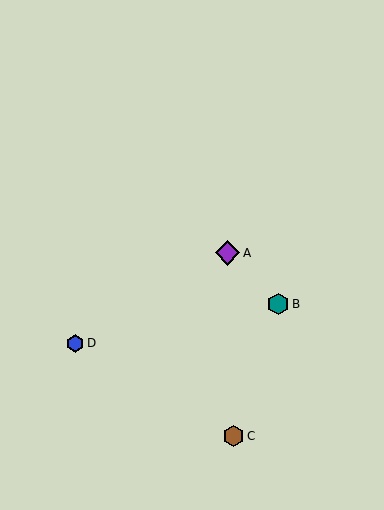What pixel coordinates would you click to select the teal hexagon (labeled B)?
Click at (278, 304) to select the teal hexagon B.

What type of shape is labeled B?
Shape B is a teal hexagon.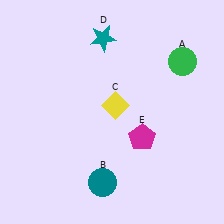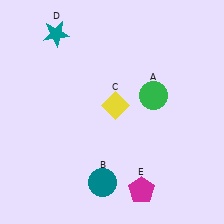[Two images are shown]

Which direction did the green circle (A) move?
The green circle (A) moved down.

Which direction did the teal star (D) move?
The teal star (D) moved left.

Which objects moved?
The objects that moved are: the green circle (A), the teal star (D), the magenta pentagon (E).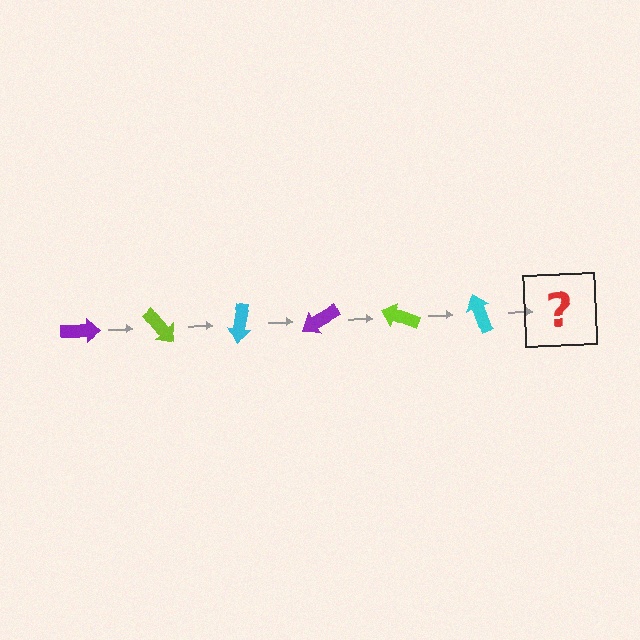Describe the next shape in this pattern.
It should be a purple arrow, rotated 300 degrees from the start.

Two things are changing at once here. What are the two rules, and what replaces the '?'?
The two rules are that it rotates 50 degrees each step and the color cycles through purple, lime, and cyan. The '?' should be a purple arrow, rotated 300 degrees from the start.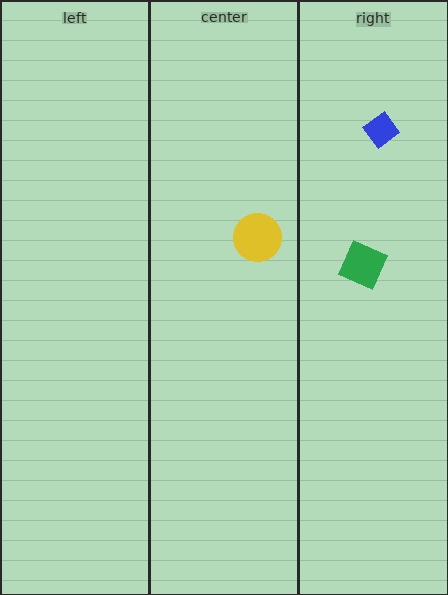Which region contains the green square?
The right region.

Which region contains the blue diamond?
The right region.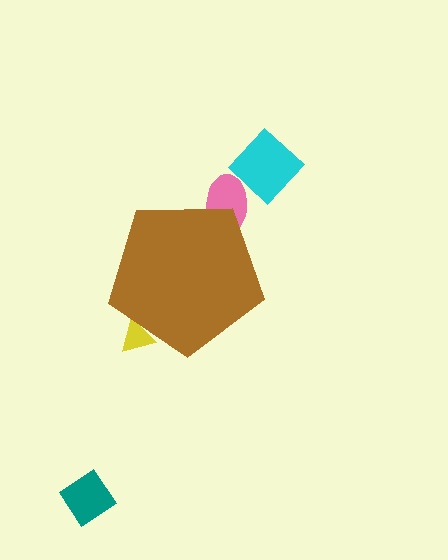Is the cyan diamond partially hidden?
No, the cyan diamond is fully visible.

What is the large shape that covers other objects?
A brown pentagon.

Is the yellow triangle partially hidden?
Yes, the yellow triangle is partially hidden behind the brown pentagon.